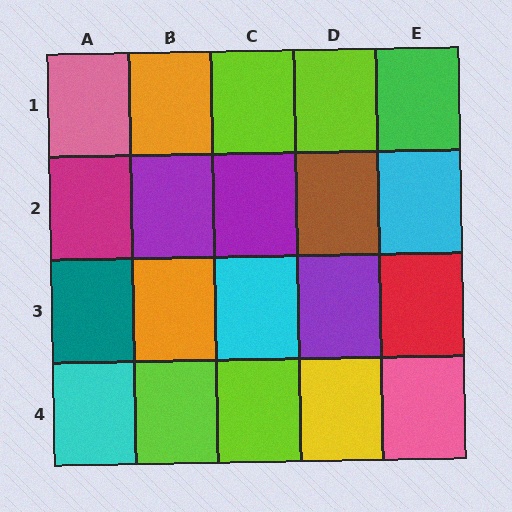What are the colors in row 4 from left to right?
Cyan, lime, lime, yellow, pink.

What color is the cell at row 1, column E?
Green.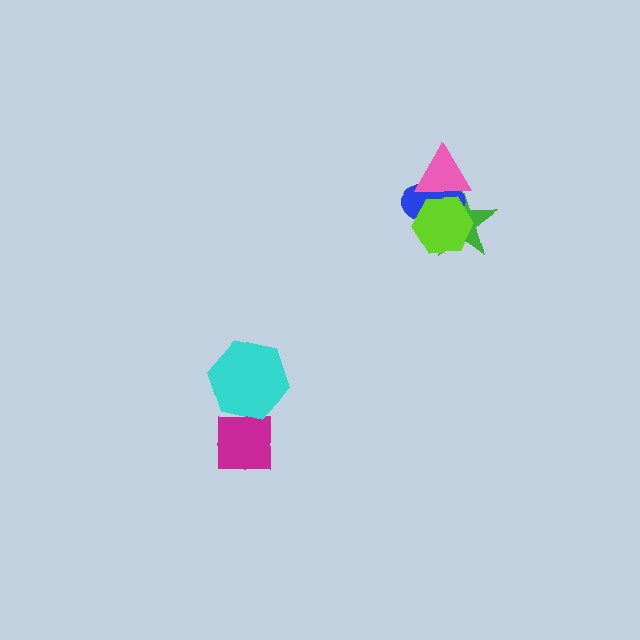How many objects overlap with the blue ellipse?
3 objects overlap with the blue ellipse.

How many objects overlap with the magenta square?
0 objects overlap with the magenta square.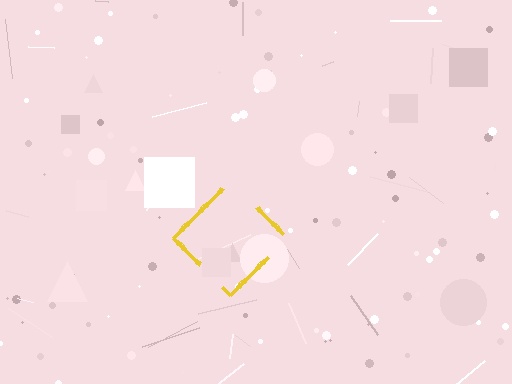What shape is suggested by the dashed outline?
The dashed outline suggests a diamond.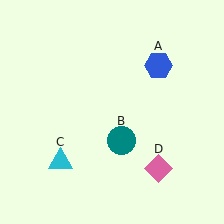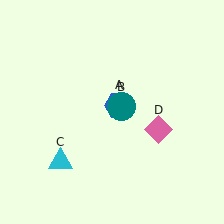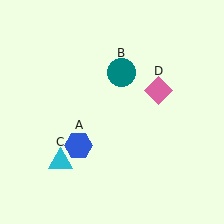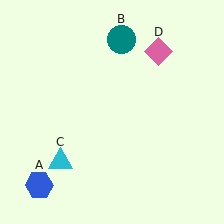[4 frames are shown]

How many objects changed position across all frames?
3 objects changed position: blue hexagon (object A), teal circle (object B), pink diamond (object D).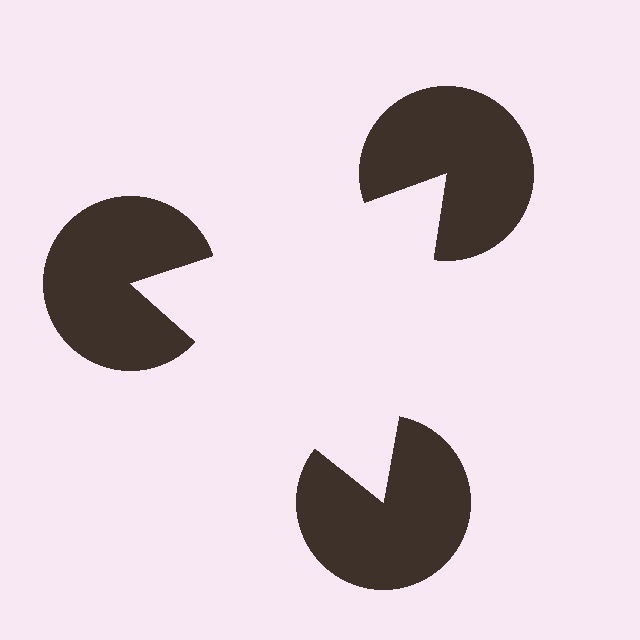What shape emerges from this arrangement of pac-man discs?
An illusory triangle — its edges are inferred from the aligned wedge cuts in the pac-man discs, not physically drawn.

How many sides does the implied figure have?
3 sides.